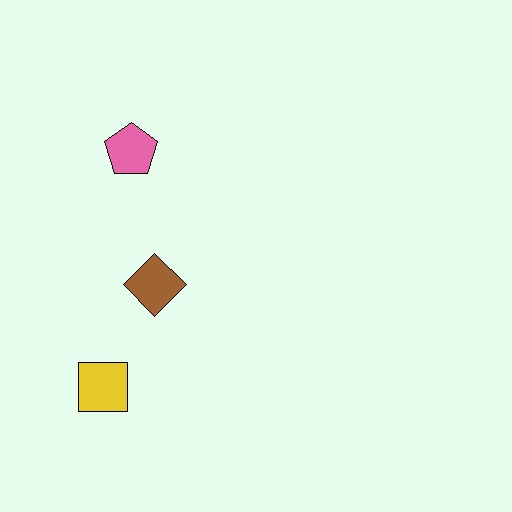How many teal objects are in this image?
There are no teal objects.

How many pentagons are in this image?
There is 1 pentagon.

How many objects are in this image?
There are 3 objects.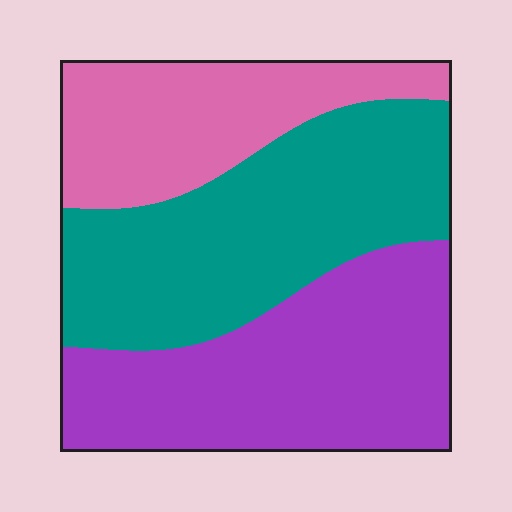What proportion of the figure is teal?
Teal covers roughly 40% of the figure.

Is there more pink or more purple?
Purple.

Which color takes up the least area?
Pink, at roughly 25%.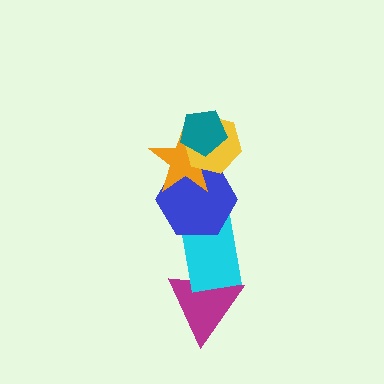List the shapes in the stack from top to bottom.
From top to bottom: the teal pentagon, the yellow hexagon, the orange star, the blue hexagon, the cyan rectangle, the magenta triangle.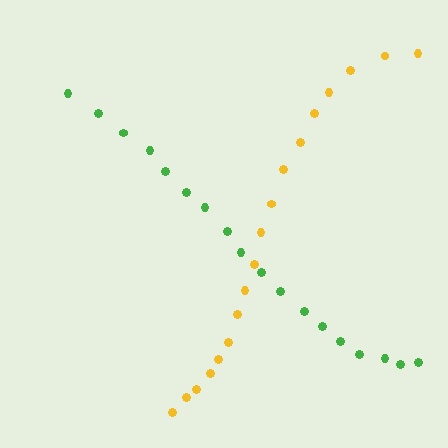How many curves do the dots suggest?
There are 2 distinct paths.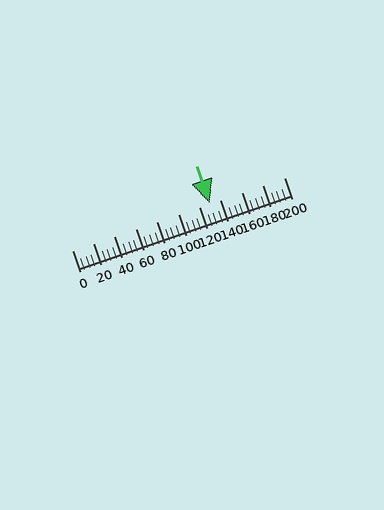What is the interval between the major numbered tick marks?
The major tick marks are spaced 20 units apart.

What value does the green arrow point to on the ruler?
The green arrow points to approximately 130.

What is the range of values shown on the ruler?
The ruler shows values from 0 to 200.